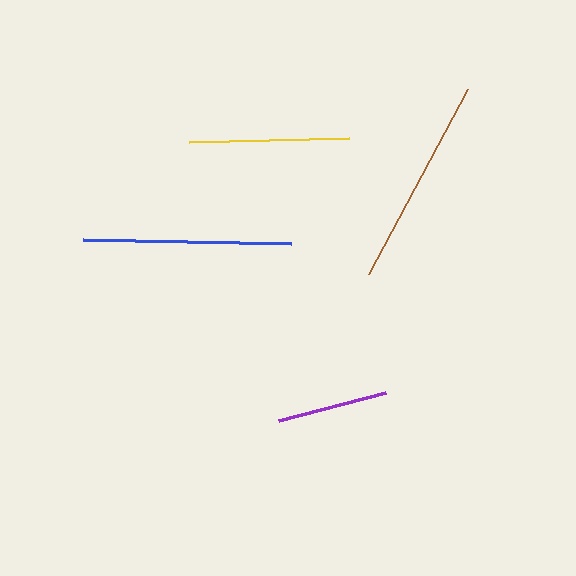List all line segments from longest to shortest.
From longest to shortest: brown, blue, yellow, purple.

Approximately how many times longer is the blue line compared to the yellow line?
The blue line is approximately 1.3 times the length of the yellow line.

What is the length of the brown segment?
The brown segment is approximately 210 pixels long.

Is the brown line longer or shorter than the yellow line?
The brown line is longer than the yellow line.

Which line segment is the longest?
The brown line is the longest at approximately 210 pixels.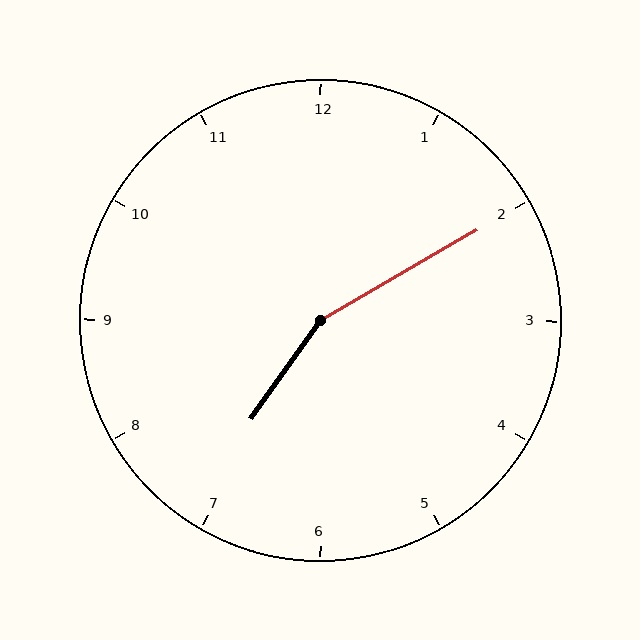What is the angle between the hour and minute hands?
Approximately 155 degrees.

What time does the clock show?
7:10.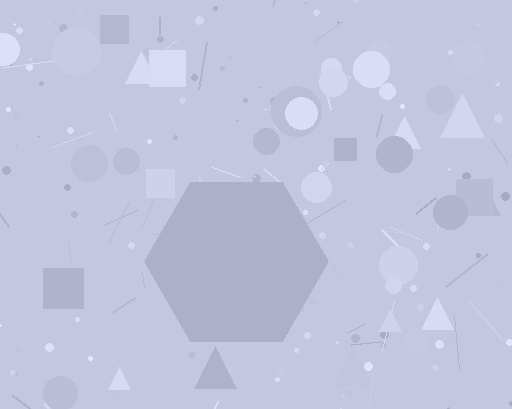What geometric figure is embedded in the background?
A hexagon is embedded in the background.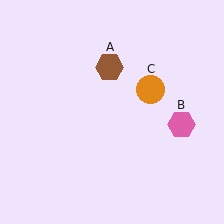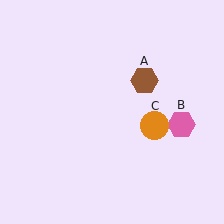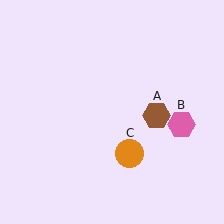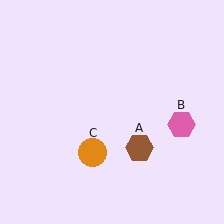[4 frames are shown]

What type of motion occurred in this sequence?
The brown hexagon (object A), orange circle (object C) rotated clockwise around the center of the scene.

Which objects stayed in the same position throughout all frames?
Pink hexagon (object B) remained stationary.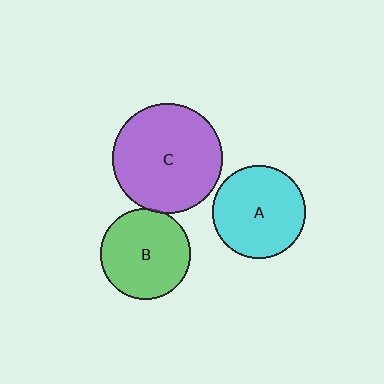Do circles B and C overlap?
Yes.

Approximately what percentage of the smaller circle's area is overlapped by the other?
Approximately 5%.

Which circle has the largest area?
Circle C (purple).